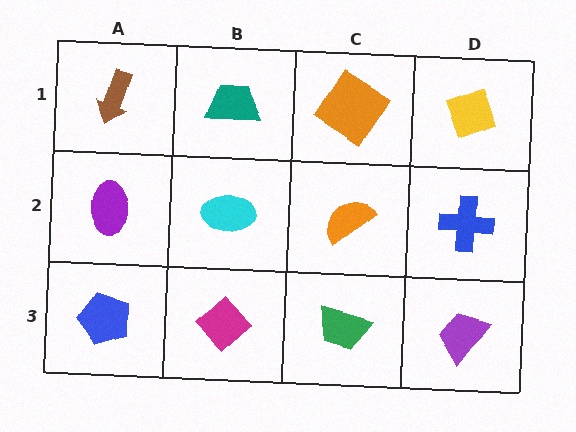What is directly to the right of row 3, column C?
A purple trapezoid.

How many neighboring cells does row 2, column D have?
3.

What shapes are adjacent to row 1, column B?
A cyan ellipse (row 2, column B), a brown arrow (row 1, column A), an orange diamond (row 1, column C).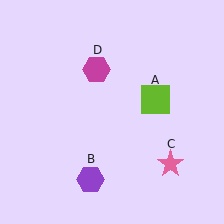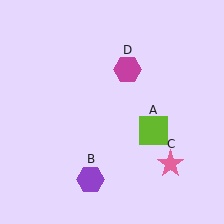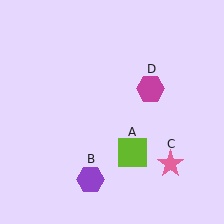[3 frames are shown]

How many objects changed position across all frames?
2 objects changed position: lime square (object A), magenta hexagon (object D).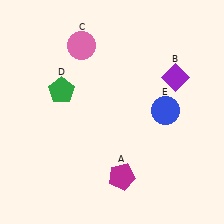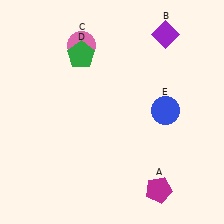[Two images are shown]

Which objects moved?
The objects that moved are: the magenta pentagon (A), the purple diamond (B), the green pentagon (D).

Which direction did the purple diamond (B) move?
The purple diamond (B) moved up.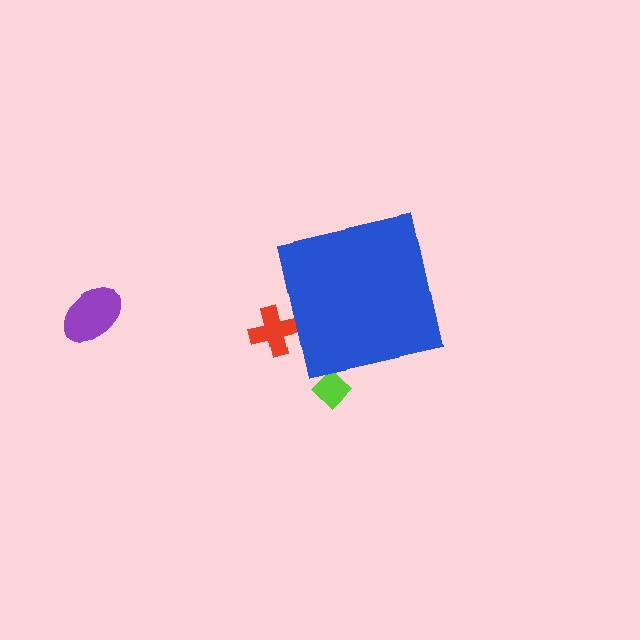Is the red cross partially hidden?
Yes, the red cross is partially hidden behind the blue square.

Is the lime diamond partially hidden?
Yes, the lime diamond is partially hidden behind the blue square.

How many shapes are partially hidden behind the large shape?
2 shapes are partially hidden.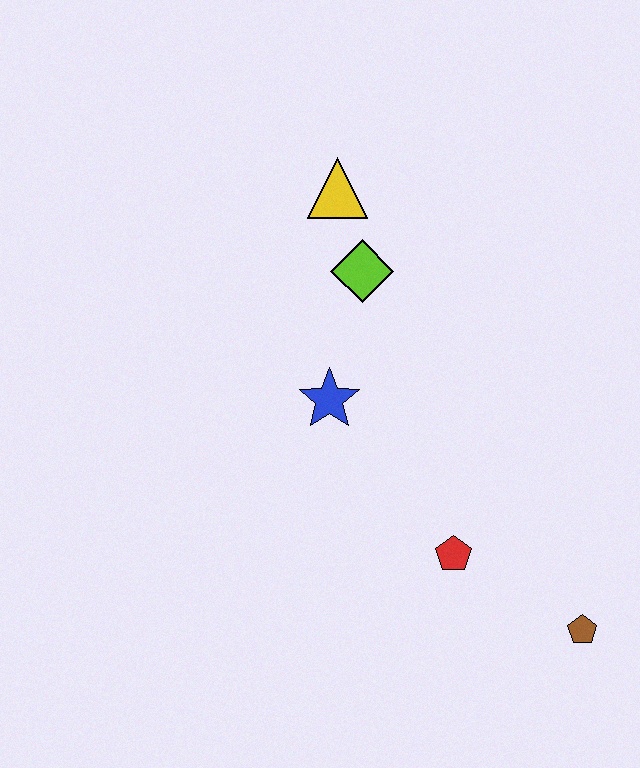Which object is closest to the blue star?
The lime diamond is closest to the blue star.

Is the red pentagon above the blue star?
No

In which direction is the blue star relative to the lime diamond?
The blue star is below the lime diamond.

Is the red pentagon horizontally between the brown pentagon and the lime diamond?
Yes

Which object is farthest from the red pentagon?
The yellow triangle is farthest from the red pentagon.